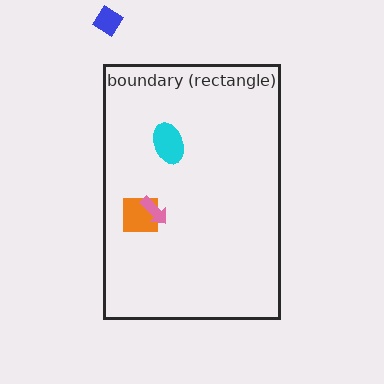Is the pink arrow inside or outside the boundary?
Inside.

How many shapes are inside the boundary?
3 inside, 1 outside.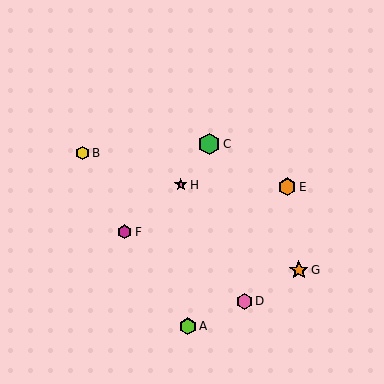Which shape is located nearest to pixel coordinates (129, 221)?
The magenta hexagon (labeled F) at (125, 232) is nearest to that location.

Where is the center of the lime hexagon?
The center of the lime hexagon is at (188, 326).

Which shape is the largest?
The green hexagon (labeled C) is the largest.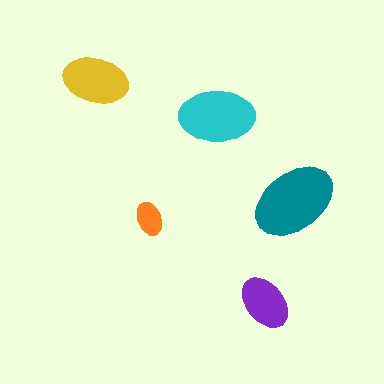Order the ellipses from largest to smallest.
the teal one, the cyan one, the yellow one, the purple one, the orange one.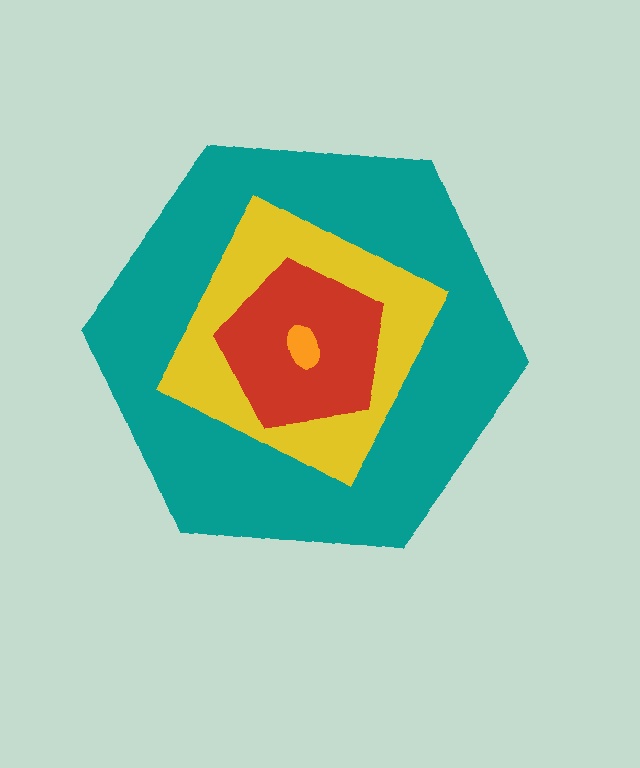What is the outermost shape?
The teal hexagon.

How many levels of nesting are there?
4.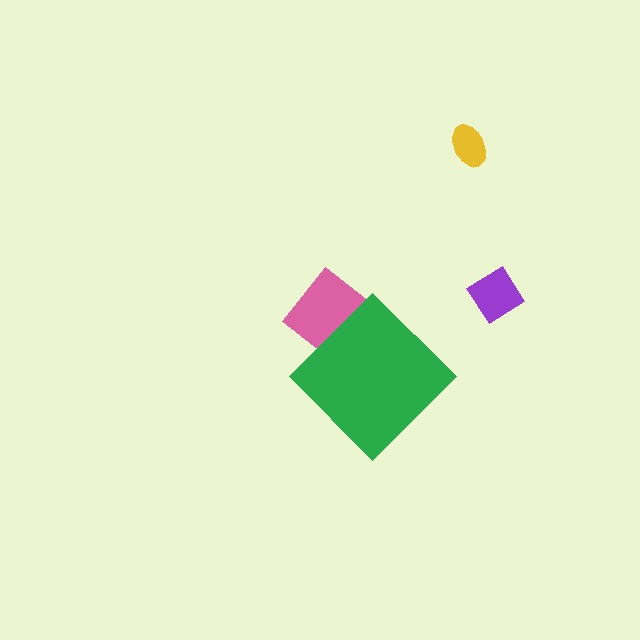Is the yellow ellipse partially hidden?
No, the yellow ellipse is fully visible.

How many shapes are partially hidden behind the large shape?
1 shape is partially hidden.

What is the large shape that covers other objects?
A green diamond.